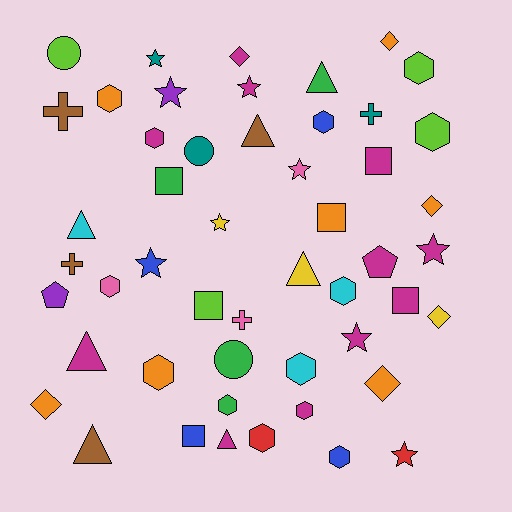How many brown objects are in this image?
There are 4 brown objects.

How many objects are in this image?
There are 50 objects.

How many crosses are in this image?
There are 4 crosses.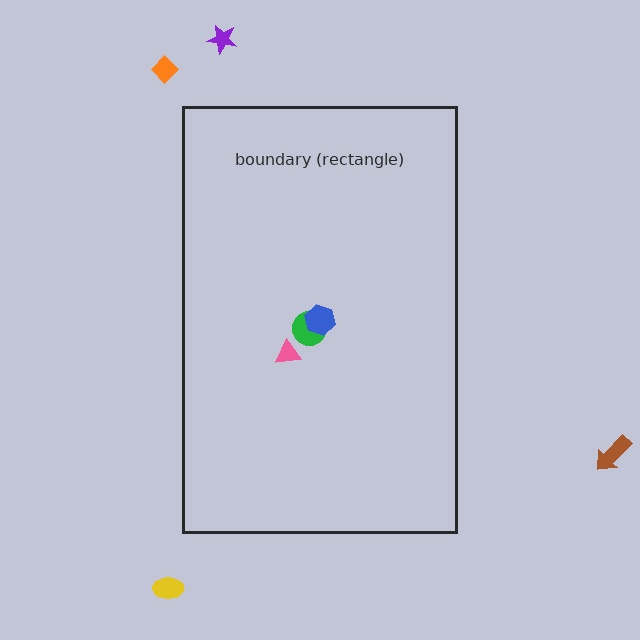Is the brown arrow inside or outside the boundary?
Outside.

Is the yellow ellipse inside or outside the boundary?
Outside.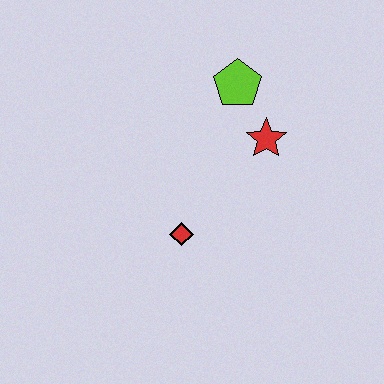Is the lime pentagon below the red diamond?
No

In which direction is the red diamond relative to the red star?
The red diamond is below the red star.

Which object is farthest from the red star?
The red diamond is farthest from the red star.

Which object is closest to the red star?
The lime pentagon is closest to the red star.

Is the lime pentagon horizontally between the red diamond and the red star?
Yes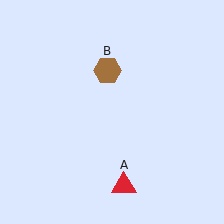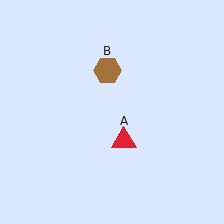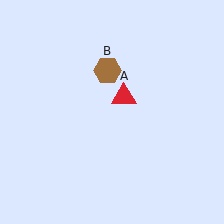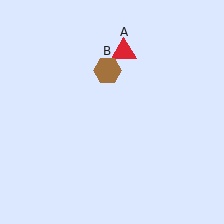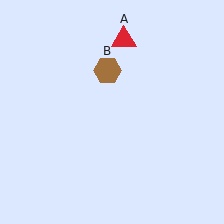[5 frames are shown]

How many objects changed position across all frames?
1 object changed position: red triangle (object A).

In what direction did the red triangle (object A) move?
The red triangle (object A) moved up.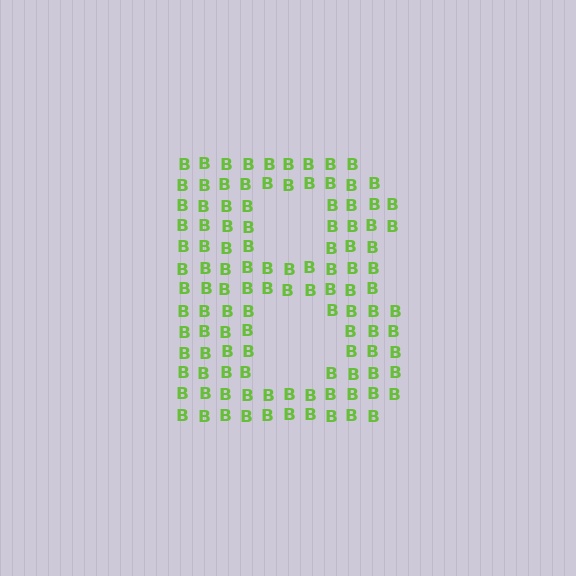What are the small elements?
The small elements are letter B's.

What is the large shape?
The large shape is the letter B.